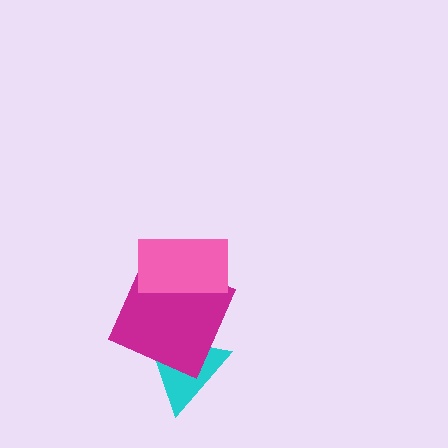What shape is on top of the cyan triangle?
The magenta square is on top of the cyan triangle.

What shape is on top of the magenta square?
The pink rectangle is on top of the magenta square.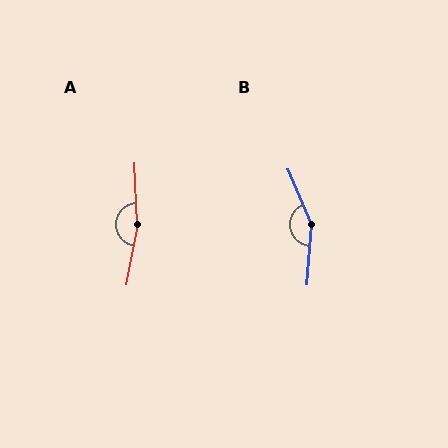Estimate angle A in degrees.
Approximately 167 degrees.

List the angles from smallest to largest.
B (153°), A (167°).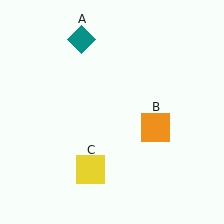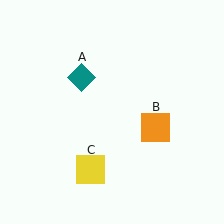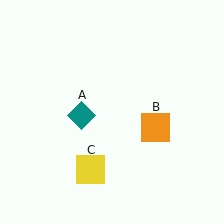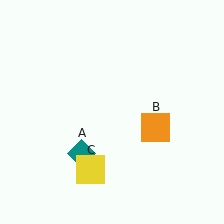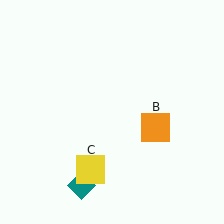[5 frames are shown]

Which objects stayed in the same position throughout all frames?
Orange square (object B) and yellow square (object C) remained stationary.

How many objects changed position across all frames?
1 object changed position: teal diamond (object A).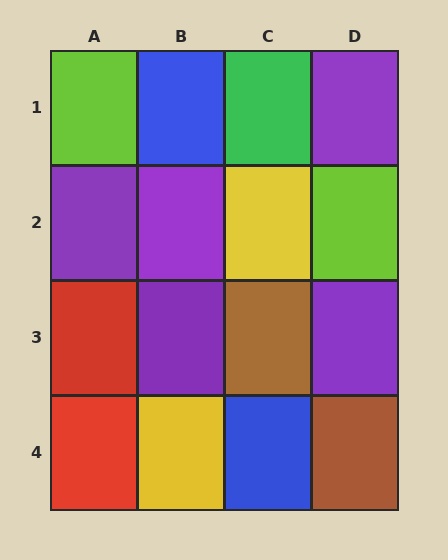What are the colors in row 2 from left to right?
Purple, purple, yellow, lime.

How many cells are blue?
2 cells are blue.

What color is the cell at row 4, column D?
Brown.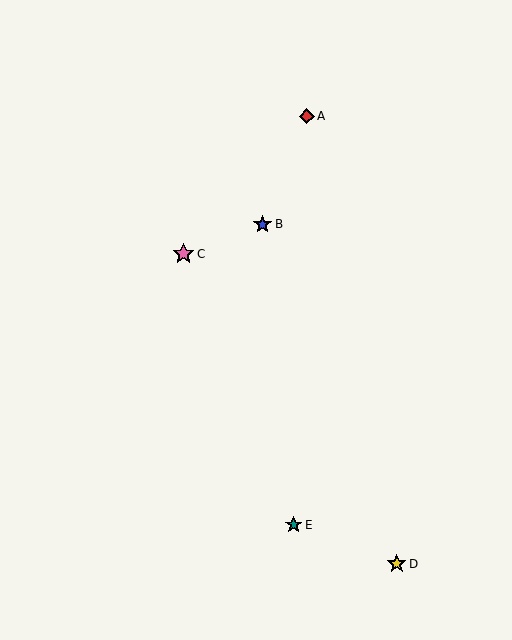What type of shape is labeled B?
Shape B is a blue star.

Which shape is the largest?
The pink star (labeled C) is the largest.